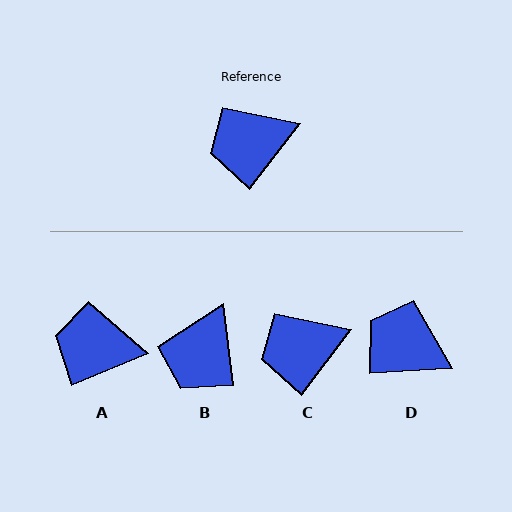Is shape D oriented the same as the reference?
No, it is off by about 49 degrees.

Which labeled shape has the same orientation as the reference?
C.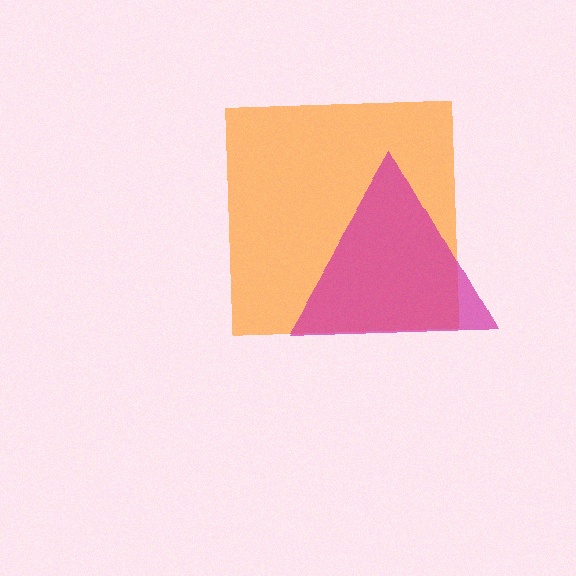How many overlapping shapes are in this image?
There are 2 overlapping shapes in the image.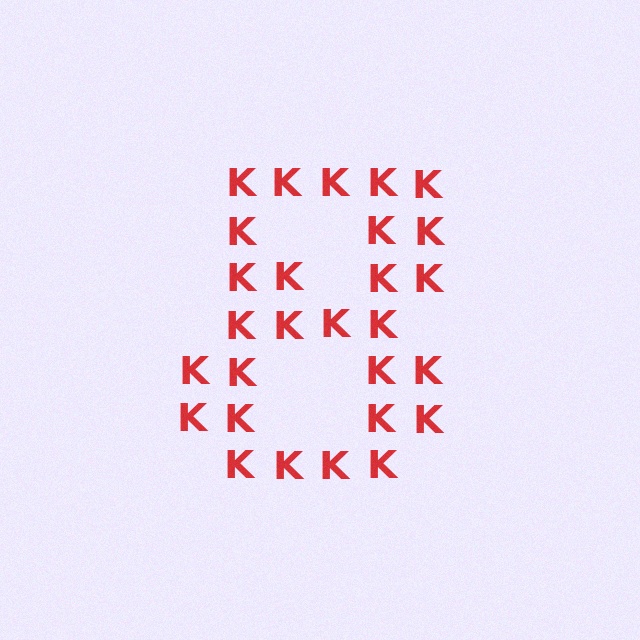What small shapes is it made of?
It is made of small letter K's.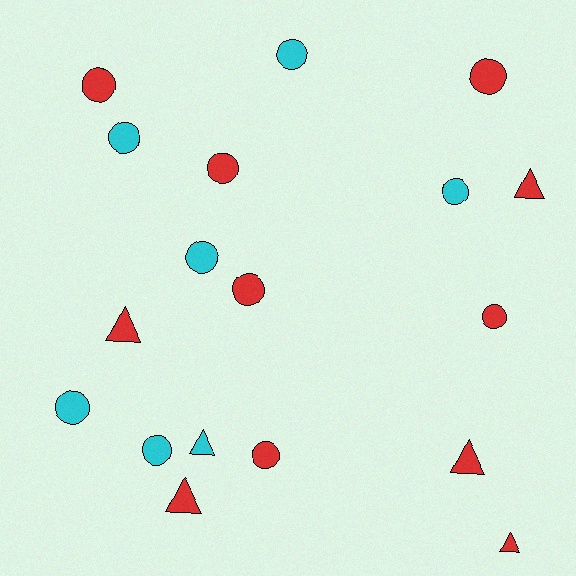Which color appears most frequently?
Red, with 11 objects.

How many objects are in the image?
There are 18 objects.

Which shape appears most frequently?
Circle, with 12 objects.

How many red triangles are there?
There are 5 red triangles.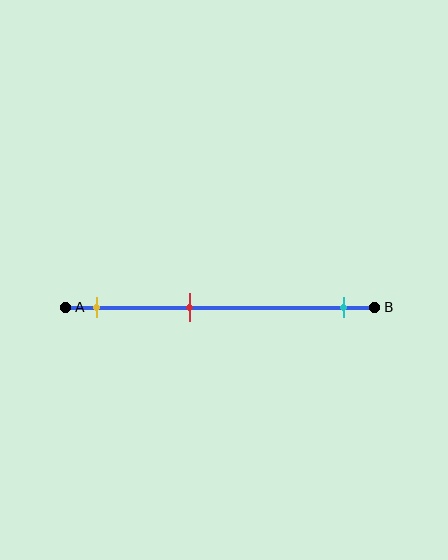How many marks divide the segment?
There are 3 marks dividing the segment.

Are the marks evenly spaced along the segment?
No, the marks are not evenly spaced.